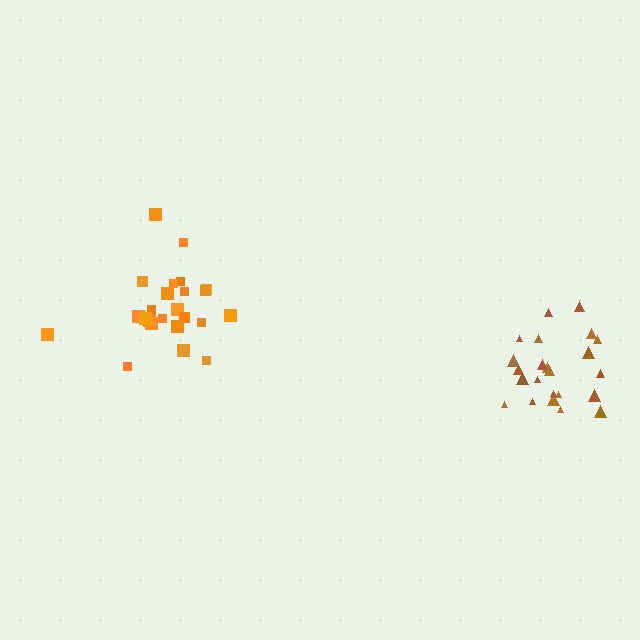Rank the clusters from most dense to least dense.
brown, orange.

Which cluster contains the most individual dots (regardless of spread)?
Orange (24).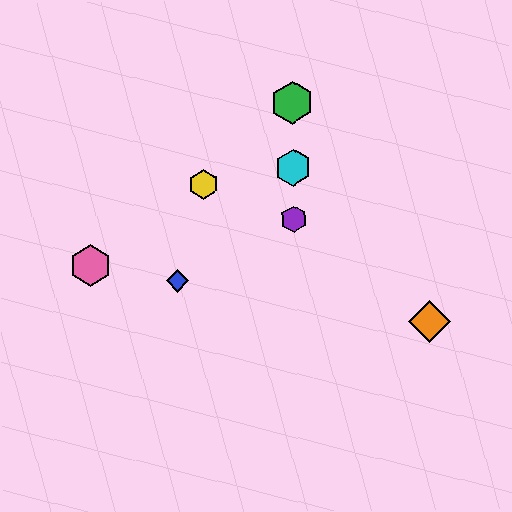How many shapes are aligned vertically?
4 shapes (the red hexagon, the green hexagon, the purple hexagon, the cyan hexagon) are aligned vertically.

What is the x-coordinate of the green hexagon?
The green hexagon is at x≈292.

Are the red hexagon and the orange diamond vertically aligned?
No, the red hexagon is at x≈292 and the orange diamond is at x≈430.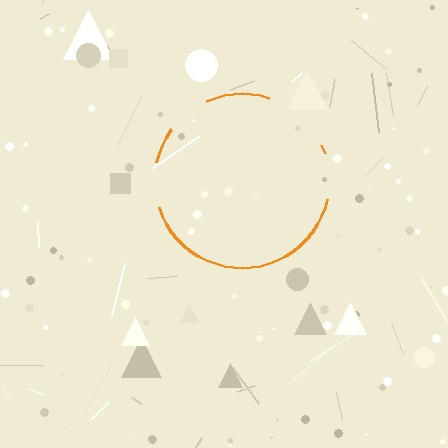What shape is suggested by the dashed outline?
The dashed outline suggests a circle.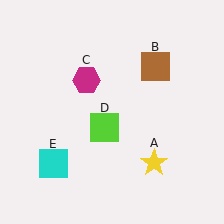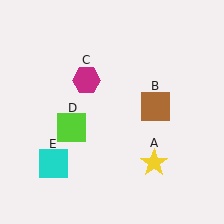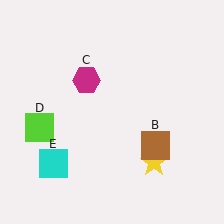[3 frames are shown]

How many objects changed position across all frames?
2 objects changed position: brown square (object B), lime square (object D).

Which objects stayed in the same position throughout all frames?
Yellow star (object A) and magenta hexagon (object C) and cyan square (object E) remained stationary.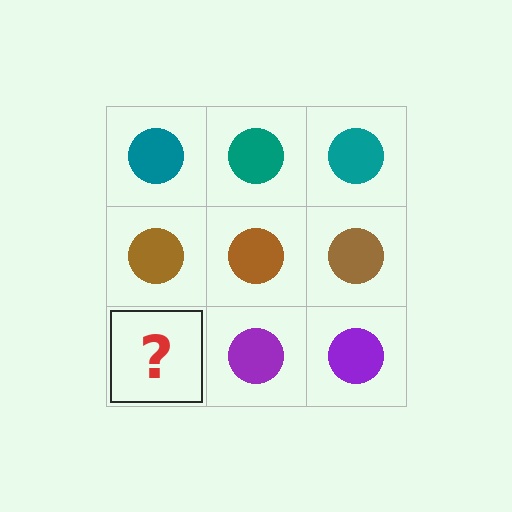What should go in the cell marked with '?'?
The missing cell should contain a purple circle.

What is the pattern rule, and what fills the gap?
The rule is that each row has a consistent color. The gap should be filled with a purple circle.